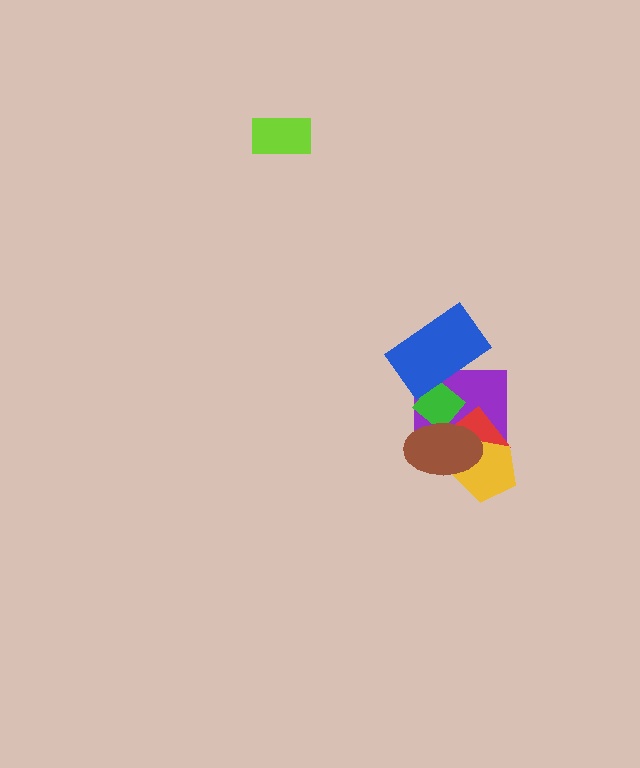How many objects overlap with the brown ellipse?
4 objects overlap with the brown ellipse.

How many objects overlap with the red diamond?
4 objects overlap with the red diamond.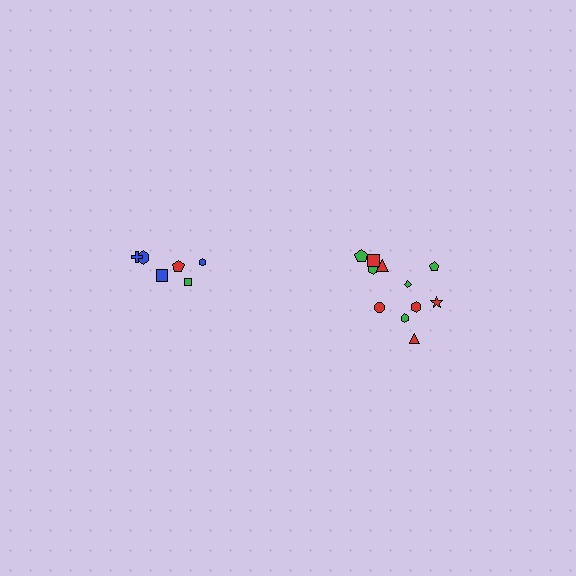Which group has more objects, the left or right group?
The right group.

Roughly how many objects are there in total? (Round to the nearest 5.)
Roughly 20 objects in total.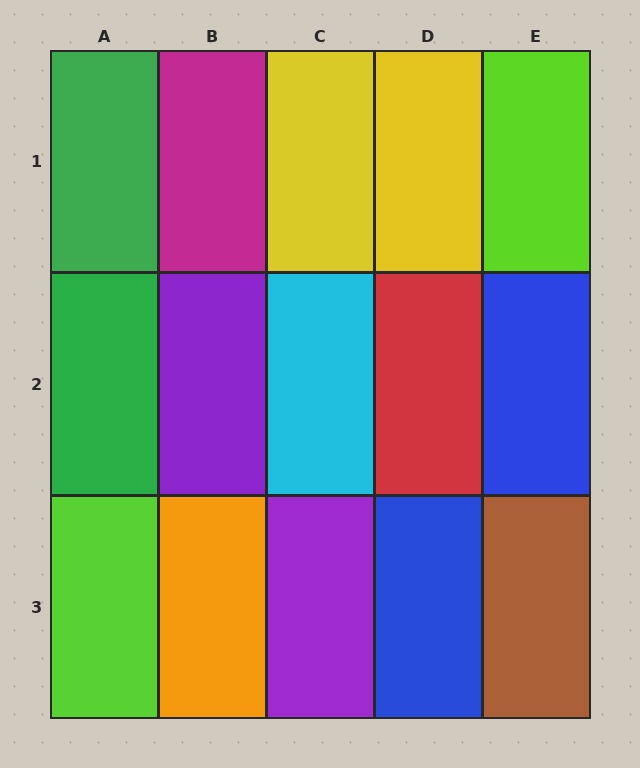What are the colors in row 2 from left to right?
Green, purple, cyan, red, blue.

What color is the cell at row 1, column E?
Lime.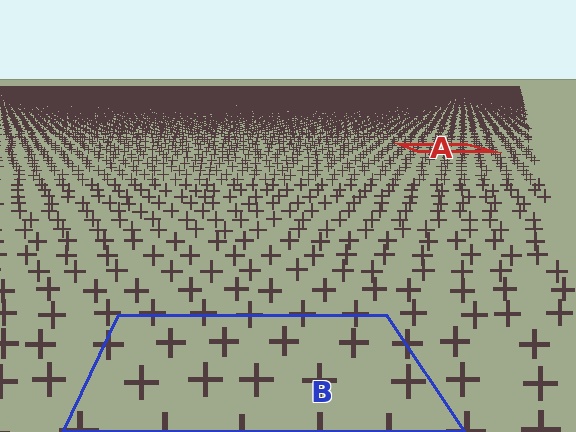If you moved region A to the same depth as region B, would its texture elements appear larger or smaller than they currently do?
They would appear larger. At a closer depth, the same texture elements are projected at a bigger on-screen size.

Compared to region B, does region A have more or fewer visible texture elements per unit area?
Region A has more texture elements per unit area — they are packed more densely because it is farther away.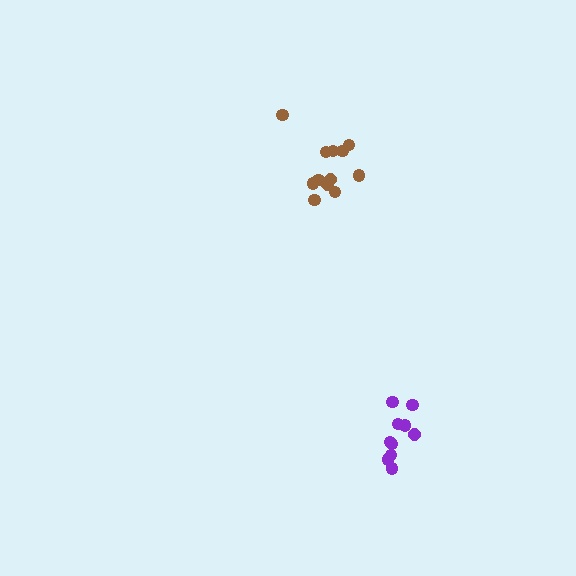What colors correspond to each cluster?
The clusters are colored: purple, brown.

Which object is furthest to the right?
The purple cluster is rightmost.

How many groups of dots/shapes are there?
There are 2 groups.